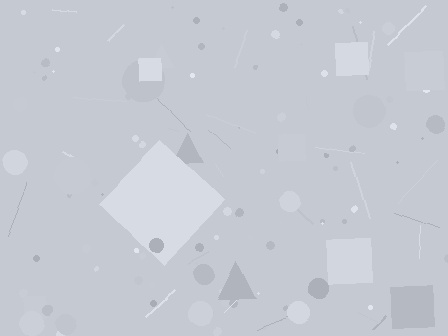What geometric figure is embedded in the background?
A diamond is embedded in the background.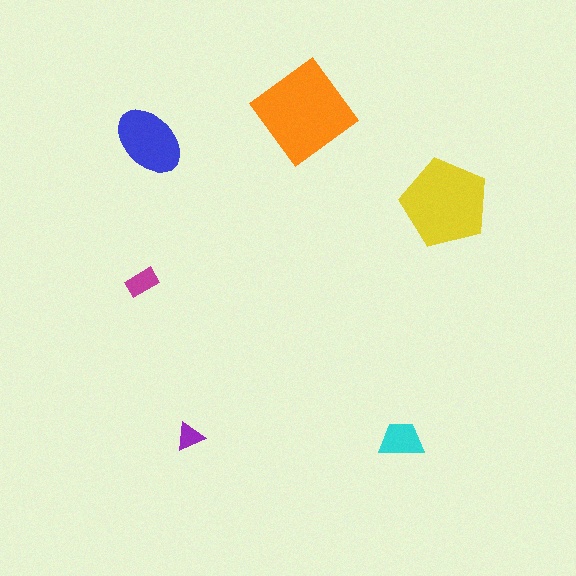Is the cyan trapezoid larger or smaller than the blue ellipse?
Smaller.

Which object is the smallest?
The purple triangle.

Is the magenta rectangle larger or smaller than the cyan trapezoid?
Smaller.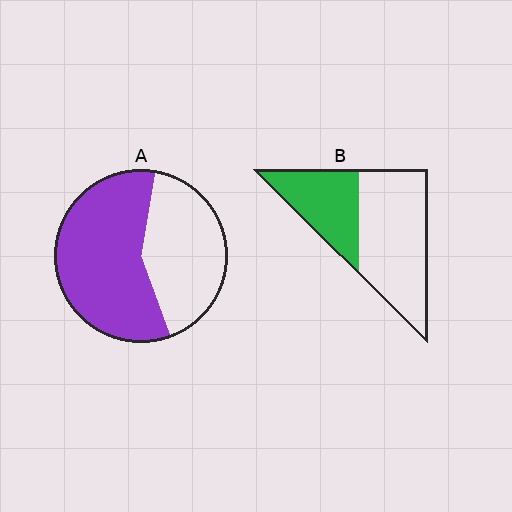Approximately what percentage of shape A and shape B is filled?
A is approximately 60% and B is approximately 35%.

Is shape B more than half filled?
No.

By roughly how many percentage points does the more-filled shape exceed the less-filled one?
By roughly 20 percentage points (A over B).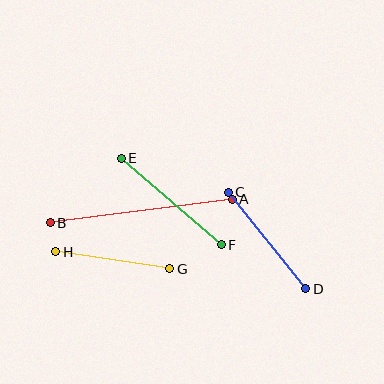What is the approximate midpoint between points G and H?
The midpoint is at approximately (113, 260) pixels.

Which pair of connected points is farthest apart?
Points A and B are farthest apart.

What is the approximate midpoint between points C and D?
The midpoint is at approximately (267, 240) pixels.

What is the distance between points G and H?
The distance is approximately 115 pixels.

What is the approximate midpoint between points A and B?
The midpoint is at approximately (141, 211) pixels.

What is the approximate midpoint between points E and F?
The midpoint is at approximately (171, 202) pixels.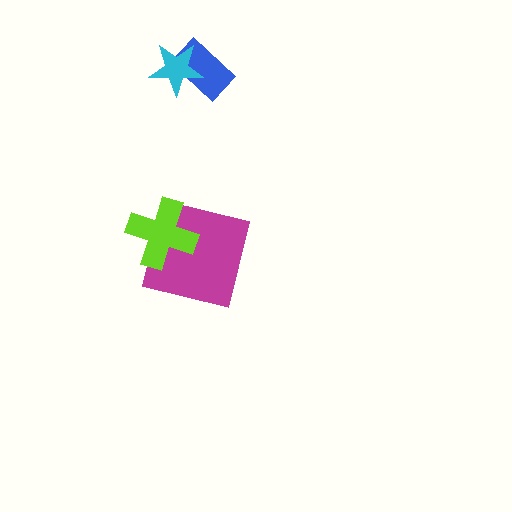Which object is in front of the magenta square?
The lime cross is in front of the magenta square.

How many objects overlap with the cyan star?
1 object overlaps with the cyan star.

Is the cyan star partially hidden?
No, no other shape covers it.